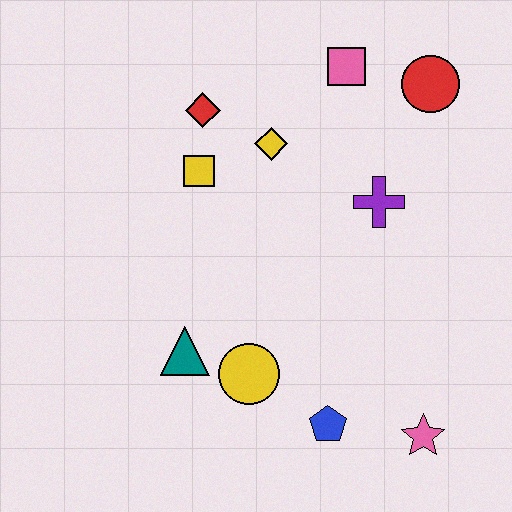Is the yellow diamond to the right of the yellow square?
Yes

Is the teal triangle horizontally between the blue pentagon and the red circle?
No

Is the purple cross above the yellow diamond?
No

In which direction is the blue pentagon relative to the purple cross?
The blue pentagon is below the purple cross.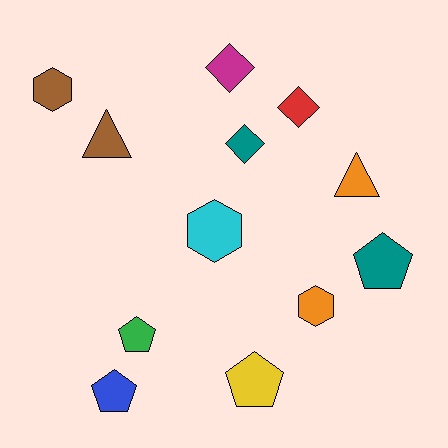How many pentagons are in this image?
There are 4 pentagons.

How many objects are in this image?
There are 12 objects.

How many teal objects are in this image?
There are 2 teal objects.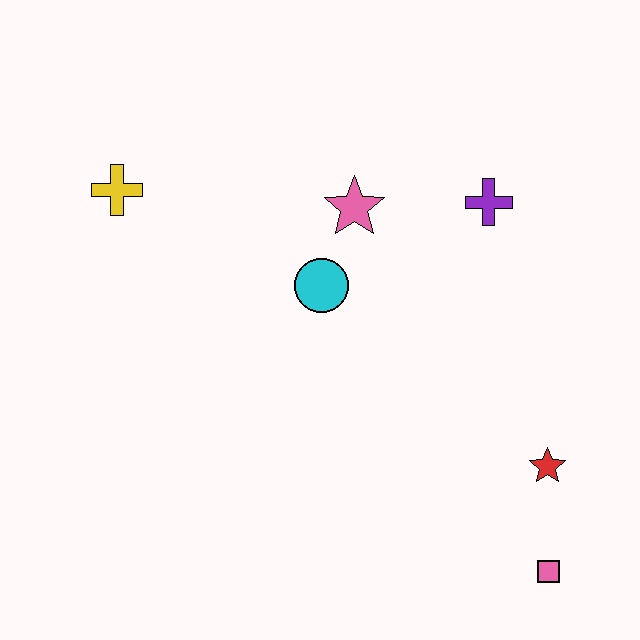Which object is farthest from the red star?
The yellow cross is farthest from the red star.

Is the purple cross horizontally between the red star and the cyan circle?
Yes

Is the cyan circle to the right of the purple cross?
No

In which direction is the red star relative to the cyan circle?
The red star is to the right of the cyan circle.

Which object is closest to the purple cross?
The pink star is closest to the purple cross.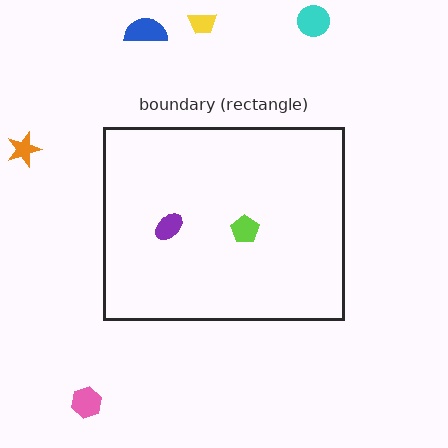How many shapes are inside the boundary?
2 inside, 5 outside.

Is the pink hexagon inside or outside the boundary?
Outside.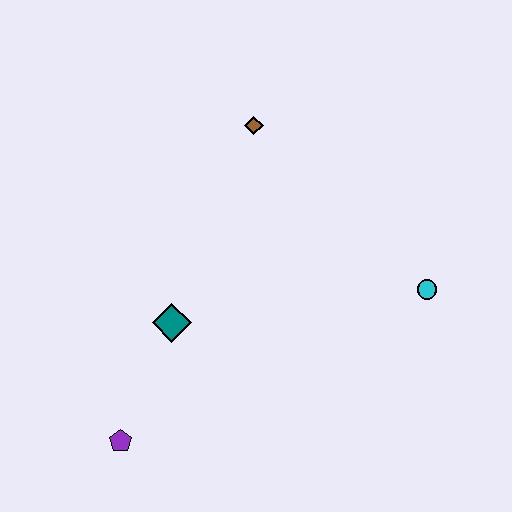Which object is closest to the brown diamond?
The teal diamond is closest to the brown diamond.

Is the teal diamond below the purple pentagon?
No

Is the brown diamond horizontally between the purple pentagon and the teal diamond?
No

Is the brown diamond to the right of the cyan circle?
No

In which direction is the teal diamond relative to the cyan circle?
The teal diamond is to the left of the cyan circle.